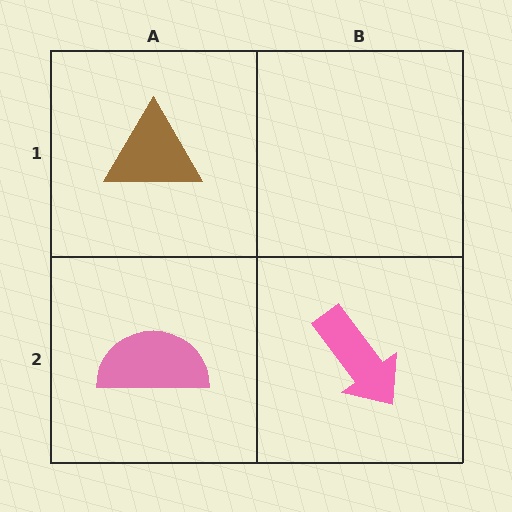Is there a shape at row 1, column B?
No, that cell is empty.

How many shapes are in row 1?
1 shape.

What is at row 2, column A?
A pink semicircle.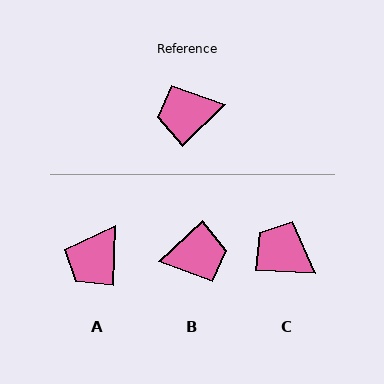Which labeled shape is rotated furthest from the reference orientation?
B, about 179 degrees away.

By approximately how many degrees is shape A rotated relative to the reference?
Approximately 43 degrees counter-clockwise.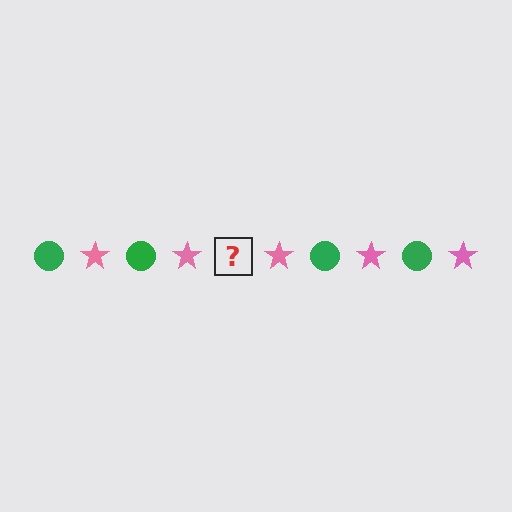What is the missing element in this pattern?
The missing element is a green circle.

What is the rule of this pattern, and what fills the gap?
The rule is that the pattern alternates between green circle and pink star. The gap should be filled with a green circle.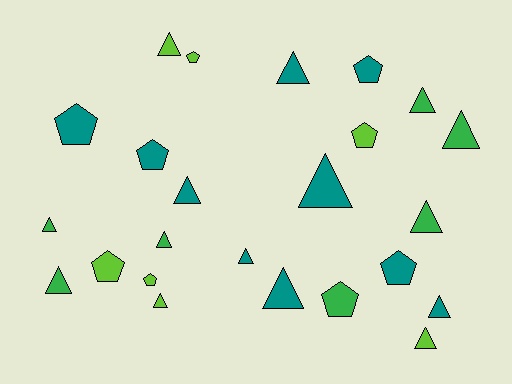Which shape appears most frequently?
Triangle, with 15 objects.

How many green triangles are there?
There are 6 green triangles.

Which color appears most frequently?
Teal, with 10 objects.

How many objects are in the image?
There are 24 objects.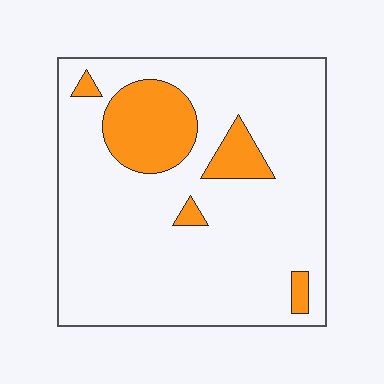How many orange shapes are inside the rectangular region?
5.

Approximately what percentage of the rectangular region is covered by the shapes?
Approximately 15%.